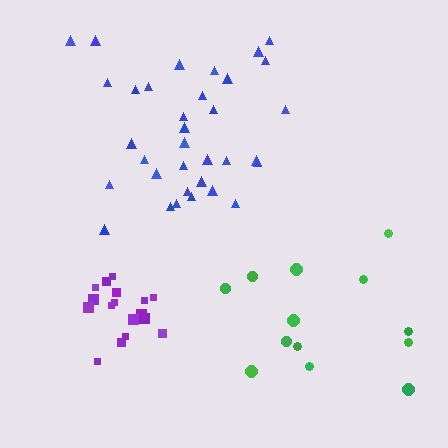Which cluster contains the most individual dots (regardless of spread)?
Blue (34).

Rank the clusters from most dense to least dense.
purple, blue, green.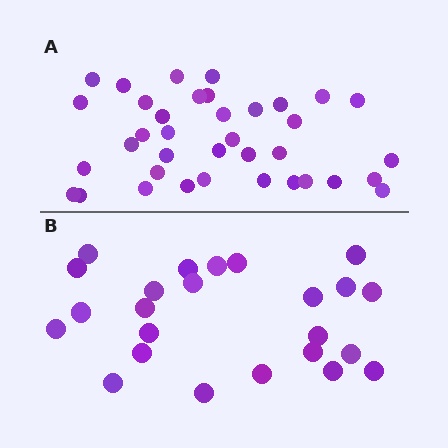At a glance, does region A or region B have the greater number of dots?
Region A (the top region) has more dots.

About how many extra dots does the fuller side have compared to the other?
Region A has approximately 15 more dots than region B.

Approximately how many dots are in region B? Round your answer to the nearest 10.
About 20 dots. (The exact count is 24, which rounds to 20.)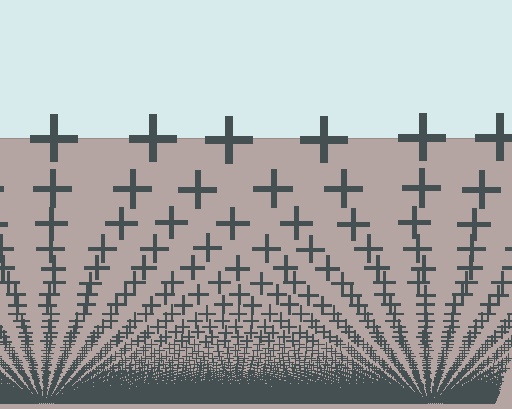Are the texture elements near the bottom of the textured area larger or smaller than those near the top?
Smaller. The gradient is inverted — elements near the bottom are smaller and denser.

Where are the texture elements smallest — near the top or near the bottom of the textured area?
Near the bottom.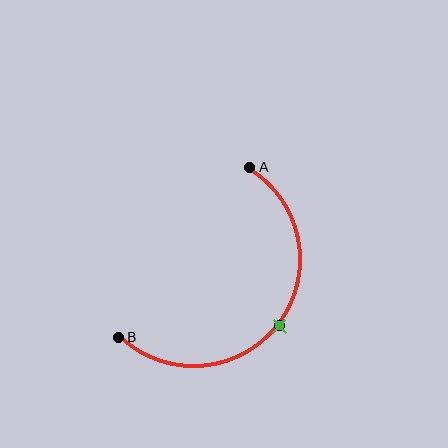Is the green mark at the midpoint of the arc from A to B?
Yes. The green mark lies on the arc at equal arc-length from both A and B — it is the arc midpoint.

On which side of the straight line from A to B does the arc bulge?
The arc bulges below and to the right of the straight line connecting A and B.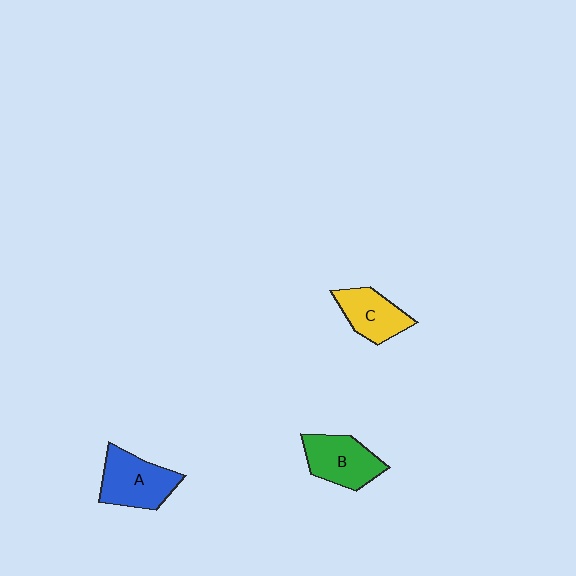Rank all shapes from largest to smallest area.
From largest to smallest: A (blue), B (green), C (yellow).